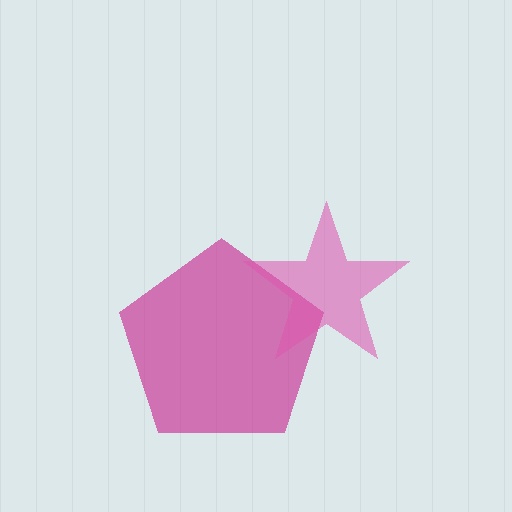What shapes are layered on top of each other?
The layered shapes are: a magenta pentagon, a pink star.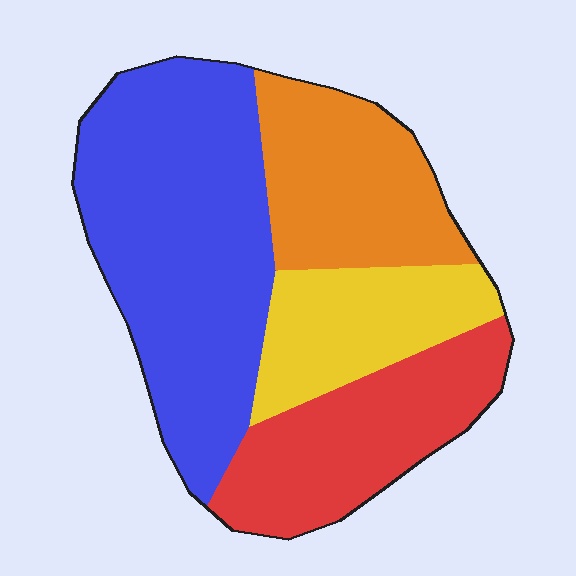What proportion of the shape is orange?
Orange covers 21% of the shape.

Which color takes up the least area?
Yellow, at roughly 15%.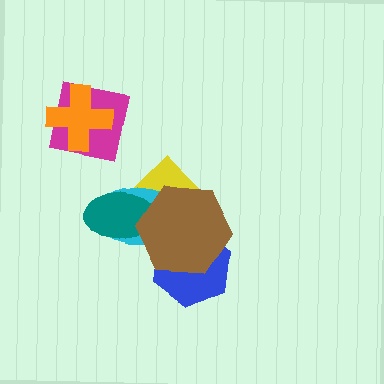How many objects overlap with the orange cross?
1 object overlaps with the orange cross.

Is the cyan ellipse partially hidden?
Yes, it is partially covered by another shape.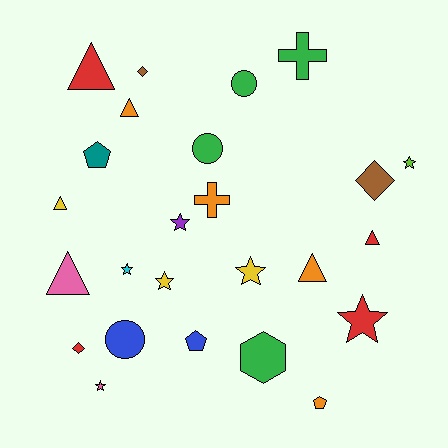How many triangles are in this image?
There are 6 triangles.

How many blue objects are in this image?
There are 2 blue objects.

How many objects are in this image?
There are 25 objects.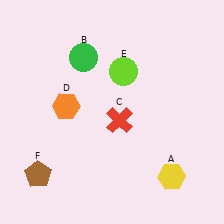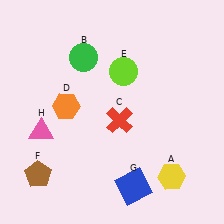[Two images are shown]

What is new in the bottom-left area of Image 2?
A pink triangle (H) was added in the bottom-left area of Image 2.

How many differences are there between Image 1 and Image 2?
There are 2 differences between the two images.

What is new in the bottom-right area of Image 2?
A blue square (G) was added in the bottom-right area of Image 2.